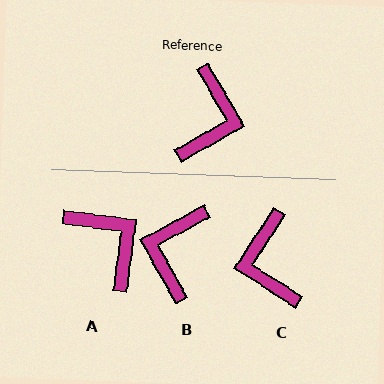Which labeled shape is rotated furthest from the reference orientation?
B, about 179 degrees away.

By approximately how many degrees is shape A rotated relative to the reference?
Approximately 53 degrees counter-clockwise.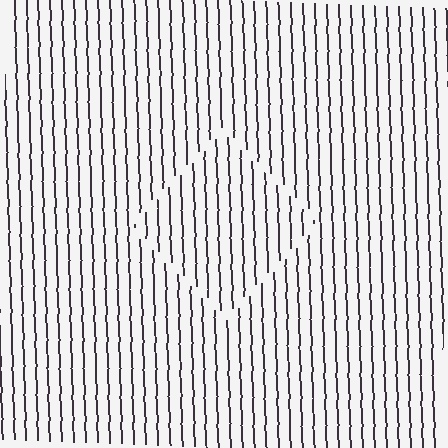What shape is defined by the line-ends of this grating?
An illusory square. The interior of the shape contains the same grating, shifted by half a period — the contour is defined by the phase discontinuity where line-ends from the inner and outer gratings abut.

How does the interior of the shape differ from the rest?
The interior of the shape contains the same grating, shifted by half a period — the contour is defined by the phase discontinuity where line-ends from the inner and outer gratings abut.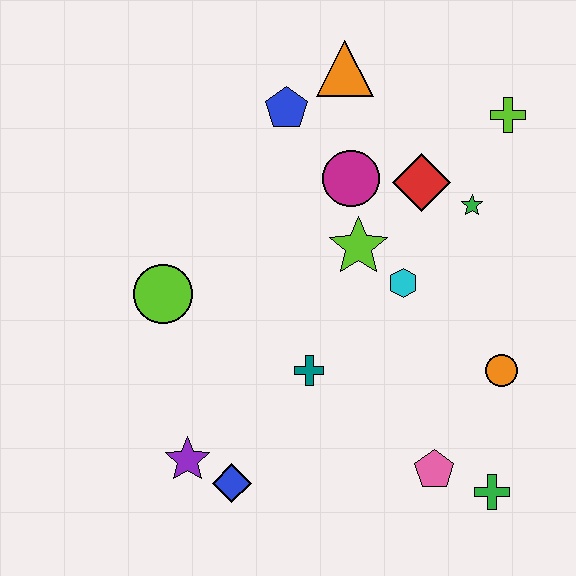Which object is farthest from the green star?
The purple star is farthest from the green star.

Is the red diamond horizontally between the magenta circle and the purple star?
No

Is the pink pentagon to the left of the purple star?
No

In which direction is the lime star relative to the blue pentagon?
The lime star is below the blue pentagon.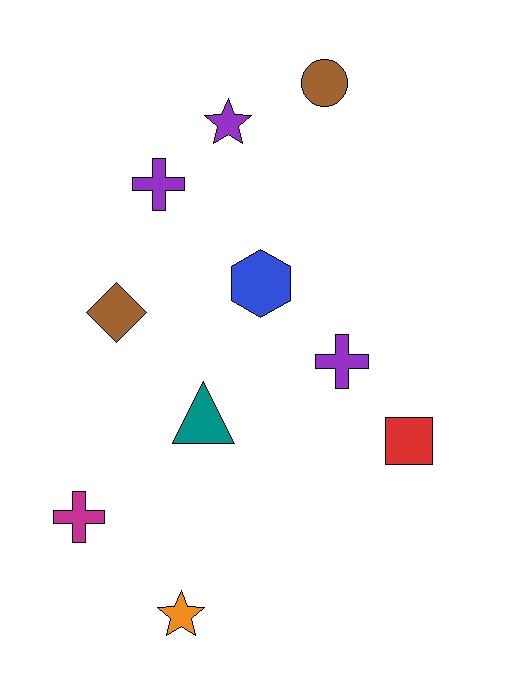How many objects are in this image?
There are 10 objects.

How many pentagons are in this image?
There are no pentagons.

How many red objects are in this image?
There is 1 red object.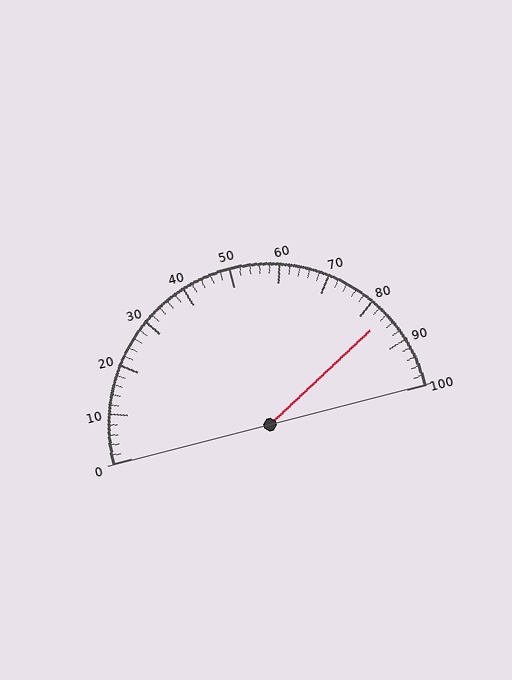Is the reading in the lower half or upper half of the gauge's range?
The reading is in the upper half of the range (0 to 100).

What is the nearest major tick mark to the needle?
The nearest major tick mark is 80.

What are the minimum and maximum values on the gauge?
The gauge ranges from 0 to 100.